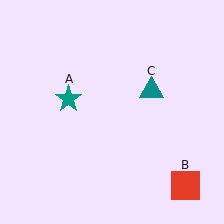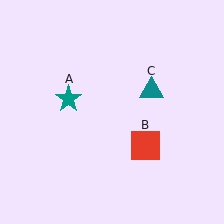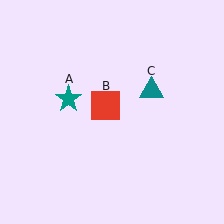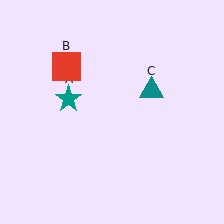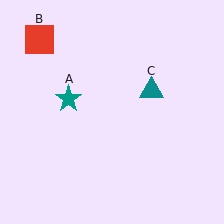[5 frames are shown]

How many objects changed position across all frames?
1 object changed position: red square (object B).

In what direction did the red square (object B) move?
The red square (object B) moved up and to the left.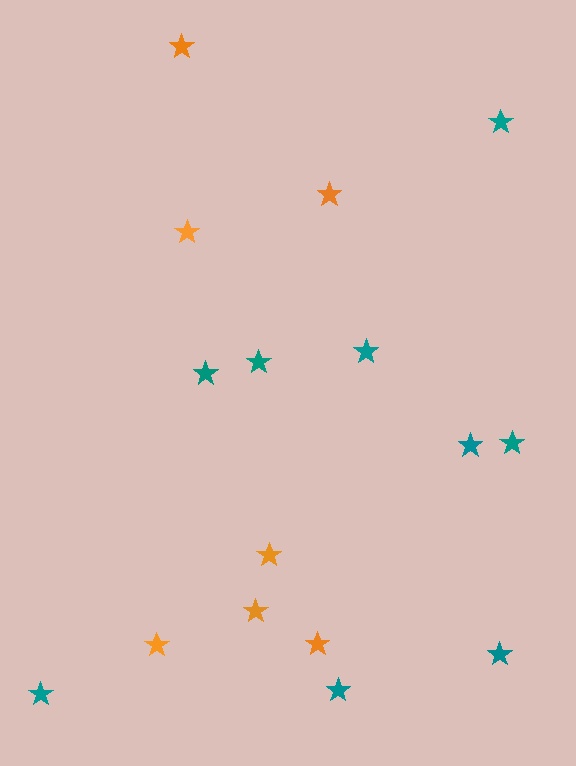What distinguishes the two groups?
There are 2 groups: one group of teal stars (9) and one group of orange stars (7).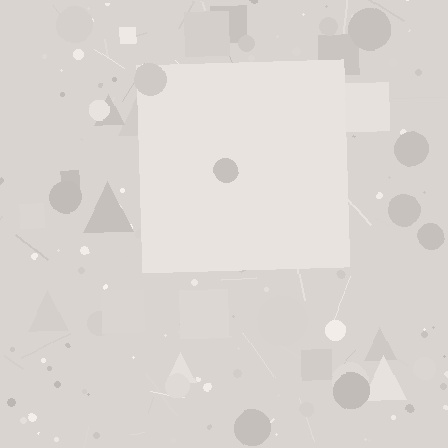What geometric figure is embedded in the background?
A square is embedded in the background.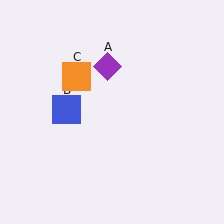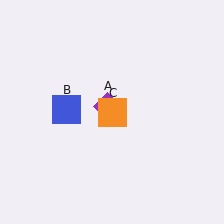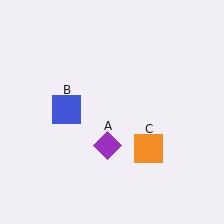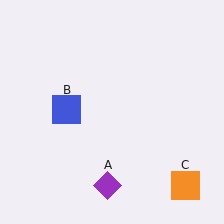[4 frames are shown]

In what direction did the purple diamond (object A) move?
The purple diamond (object A) moved down.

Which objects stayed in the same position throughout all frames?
Blue square (object B) remained stationary.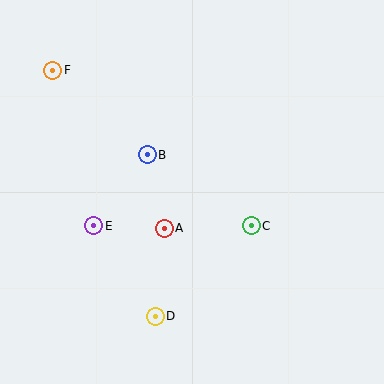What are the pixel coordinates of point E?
Point E is at (94, 226).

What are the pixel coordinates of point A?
Point A is at (164, 229).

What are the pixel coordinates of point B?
Point B is at (147, 155).